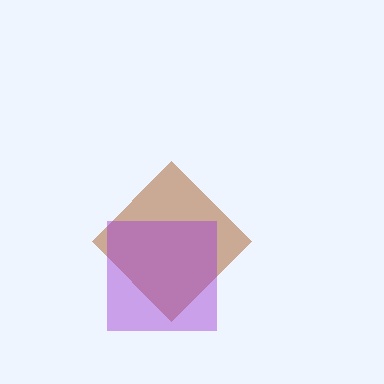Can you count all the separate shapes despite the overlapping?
Yes, there are 2 separate shapes.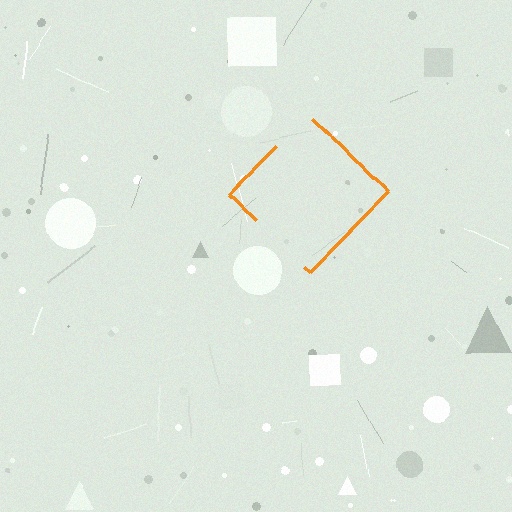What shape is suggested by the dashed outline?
The dashed outline suggests a diamond.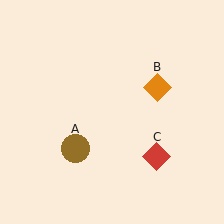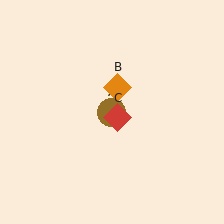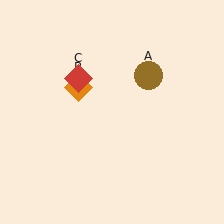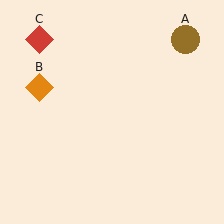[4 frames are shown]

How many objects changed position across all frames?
3 objects changed position: brown circle (object A), orange diamond (object B), red diamond (object C).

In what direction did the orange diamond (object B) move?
The orange diamond (object B) moved left.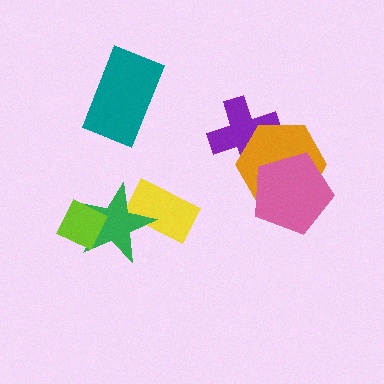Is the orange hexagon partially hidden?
Yes, it is partially covered by another shape.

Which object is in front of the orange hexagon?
The pink pentagon is in front of the orange hexagon.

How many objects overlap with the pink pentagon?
1 object overlaps with the pink pentagon.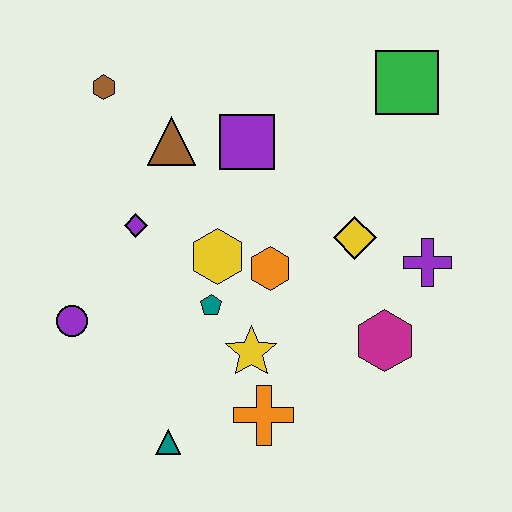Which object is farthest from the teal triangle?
The green square is farthest from the teal triangle.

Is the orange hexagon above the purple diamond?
No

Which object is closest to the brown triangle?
The purple square is closest to the brown triangle.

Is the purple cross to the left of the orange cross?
No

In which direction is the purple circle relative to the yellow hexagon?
The purple circle is to the left of the yellow hexagon.